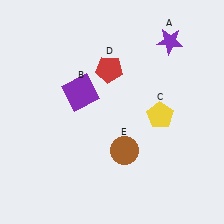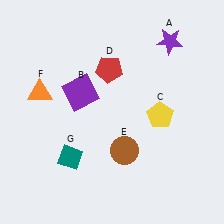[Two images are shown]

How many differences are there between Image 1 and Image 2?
There are 2 differences between the two images.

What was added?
An orange triangle (F), a teal diamond (G) were added in Image 2.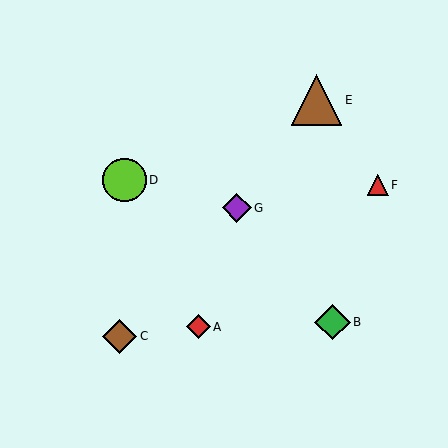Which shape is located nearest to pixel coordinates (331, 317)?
The green diamond (labeled B) at (332, 322) is nearest to that location.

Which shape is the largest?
The brown triangle (labeled E) is the largest.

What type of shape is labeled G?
Shape G is a purple diamond.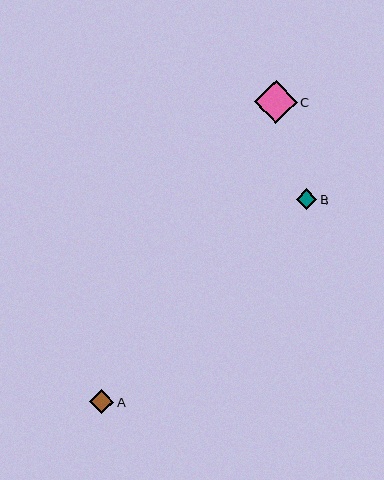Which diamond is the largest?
Diamond C is the largest with a size of approximately 43 pixels.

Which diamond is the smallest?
Diamond B is the smallest with a size of approximately 20 pixels.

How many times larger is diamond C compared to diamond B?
Diamond C is approximately 2.1 times the size of diamond B.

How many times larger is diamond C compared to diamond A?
Diamond C is approximately 1.8 times the size of diamond A.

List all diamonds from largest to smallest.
From largest to smallest: C, A, B.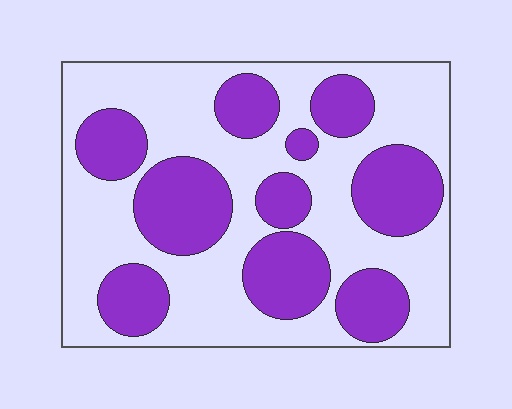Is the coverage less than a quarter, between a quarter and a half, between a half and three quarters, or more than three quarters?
Between a quarter and a half.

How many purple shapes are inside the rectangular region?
10.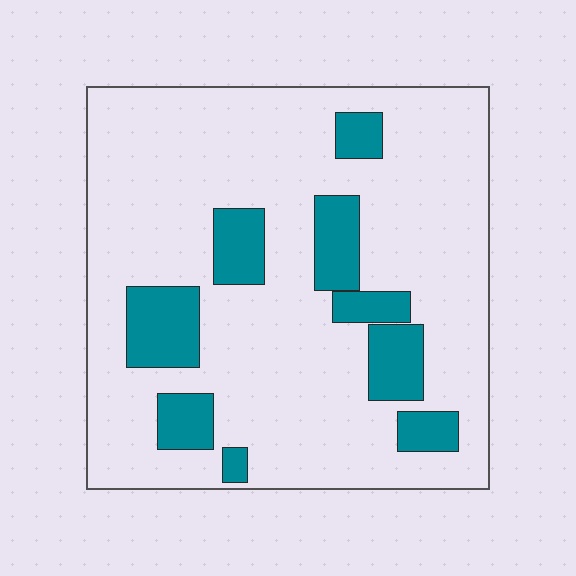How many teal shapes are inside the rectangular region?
9.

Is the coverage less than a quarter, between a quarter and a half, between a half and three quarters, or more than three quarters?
Less than a quarter.